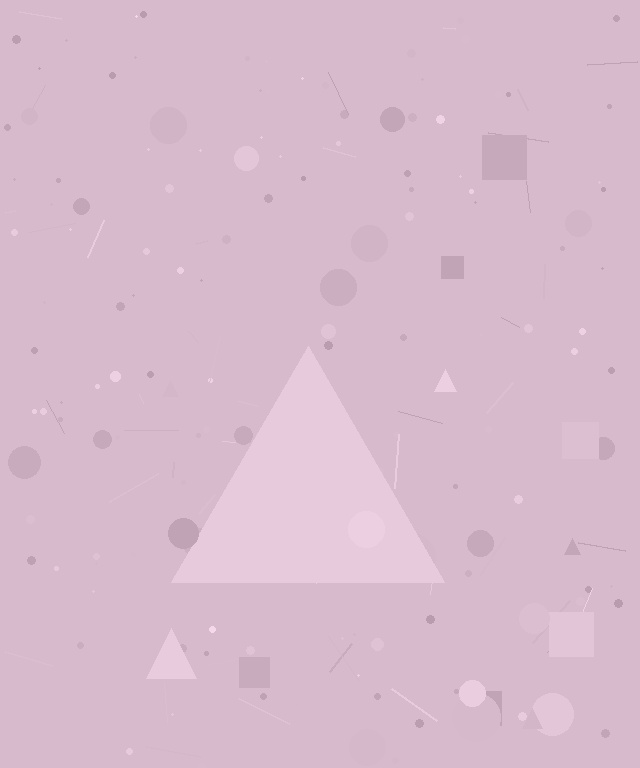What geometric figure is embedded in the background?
A triangle is embedded in the background.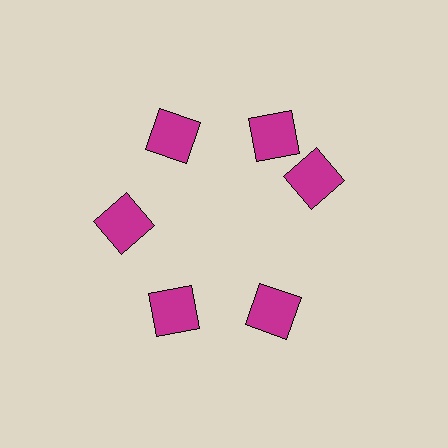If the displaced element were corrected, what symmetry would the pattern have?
It would have 6-fold rotational symmetry — the pattern would map onto itself every 60 degrees.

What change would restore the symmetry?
The symmetry would be restored by rotating it back into even spacing with its neighbors so that all 6 squares sit at equal angles and equal distance from the center.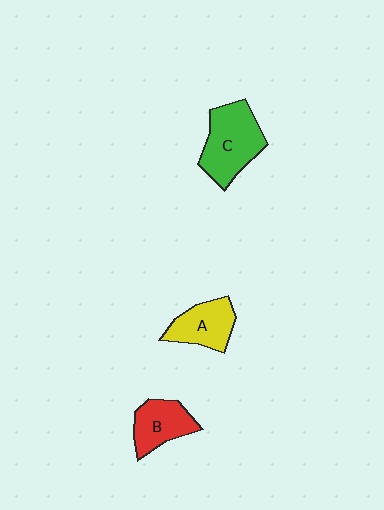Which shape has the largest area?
Shape C (green).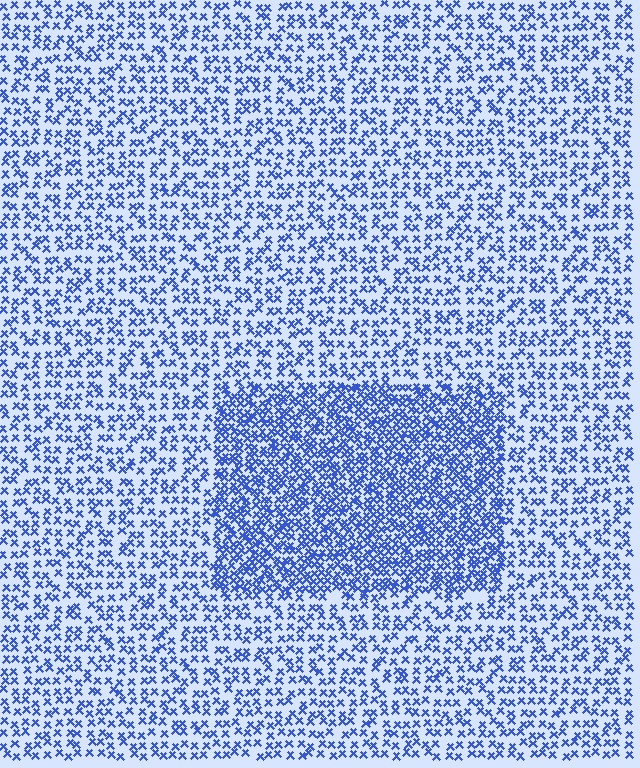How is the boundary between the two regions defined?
The boundary is defined by a change in element density (approximately 2.0x ratio). All elements are the same color, size, and shape.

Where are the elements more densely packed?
The elements are more densely packed inside the rectangle boundary.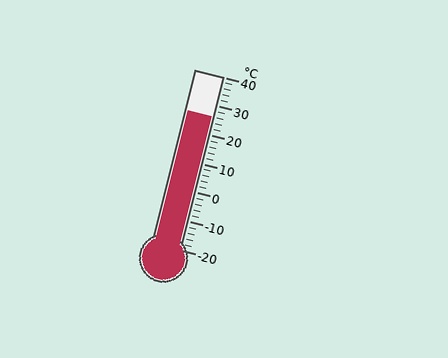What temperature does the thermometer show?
The thermometer shows approximately 26°C.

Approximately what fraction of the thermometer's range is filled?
The thermometer is filled to approximately 75% of its range.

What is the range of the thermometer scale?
The thermometer scale ranges from -20°C to 40°C.